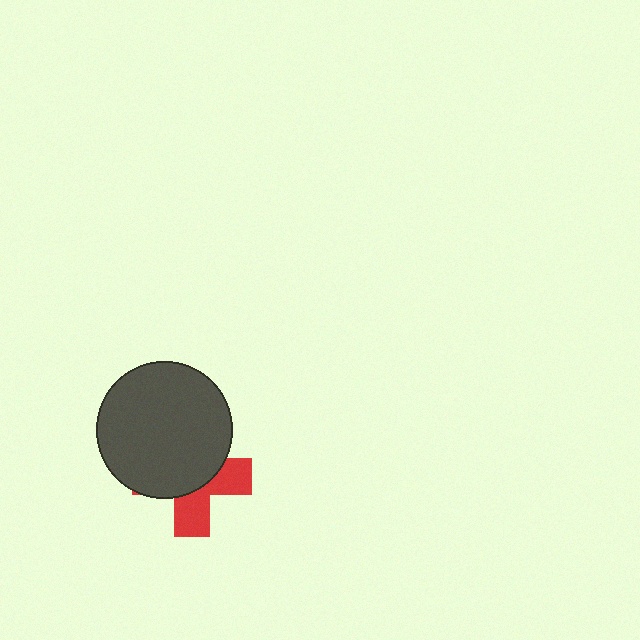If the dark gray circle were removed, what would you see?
You would see the complete red cross.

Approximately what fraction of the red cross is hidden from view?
Roughly 60% of the red cross is hidden behind the dark gray circle.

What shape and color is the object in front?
The object in front is a dark gray circle.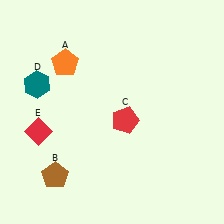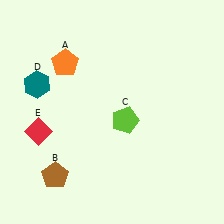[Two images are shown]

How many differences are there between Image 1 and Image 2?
There is 1 difference between the two images.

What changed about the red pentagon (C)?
In Image 1, C is red. In Image 2, it changed to lime.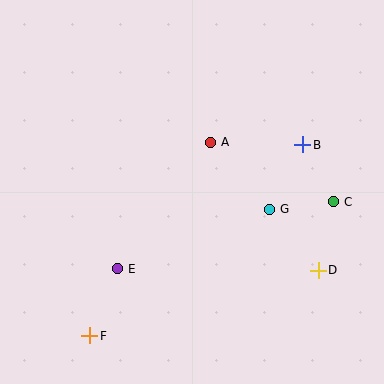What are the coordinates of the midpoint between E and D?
The midpoint between E and D is at (218, 269).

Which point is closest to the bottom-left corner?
Point F is closest to the bottom-left corner.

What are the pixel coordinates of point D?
Point D is at (318, 270).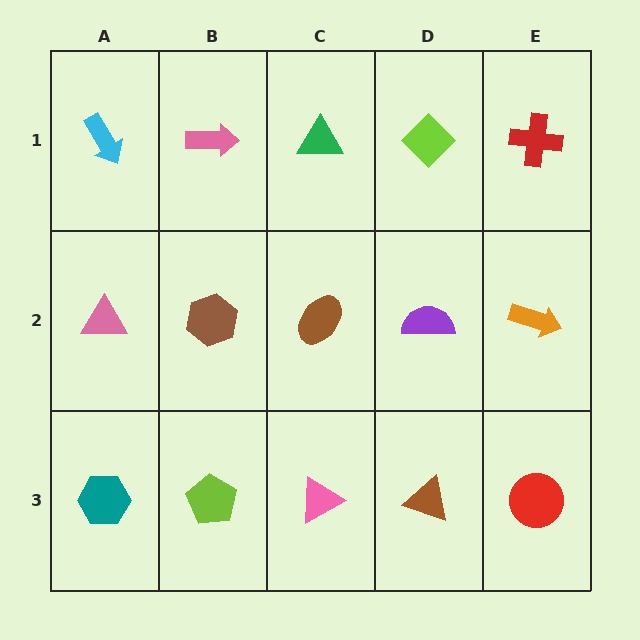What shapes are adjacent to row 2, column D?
A lime diamond (row 1, column D), a brown triangle (row 3, column D), a brown ellipse (row 2, column C), an orange arrow (row 2, column E).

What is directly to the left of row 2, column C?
A brown hexagon.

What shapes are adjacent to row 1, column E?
An orange arrow (row 2, column E), a lime diamond (row 1, column D).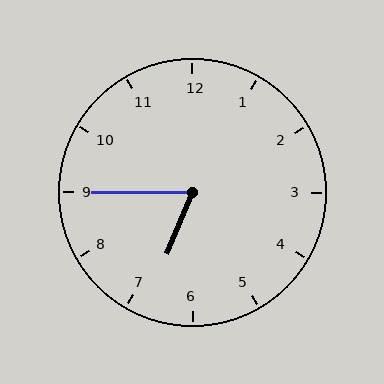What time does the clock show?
6:45.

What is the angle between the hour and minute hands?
Approximately 68 degrees.